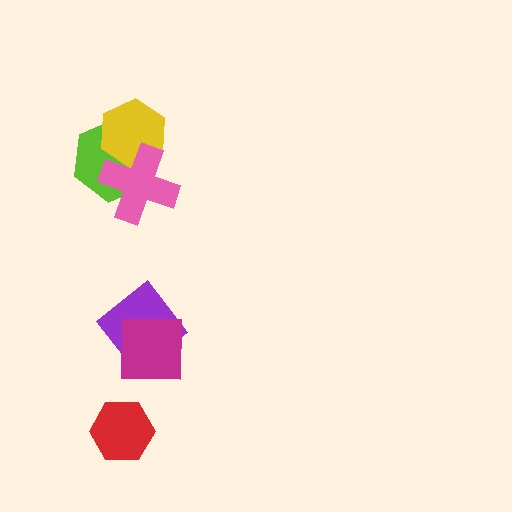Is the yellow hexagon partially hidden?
Yes, it is partially covered by another shape.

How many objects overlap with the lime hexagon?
2 objects overlap with the lime hexagon.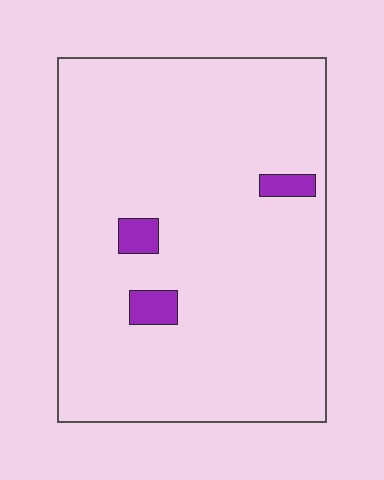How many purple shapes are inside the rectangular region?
3.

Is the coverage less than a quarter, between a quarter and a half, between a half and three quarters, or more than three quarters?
Less than a quarter.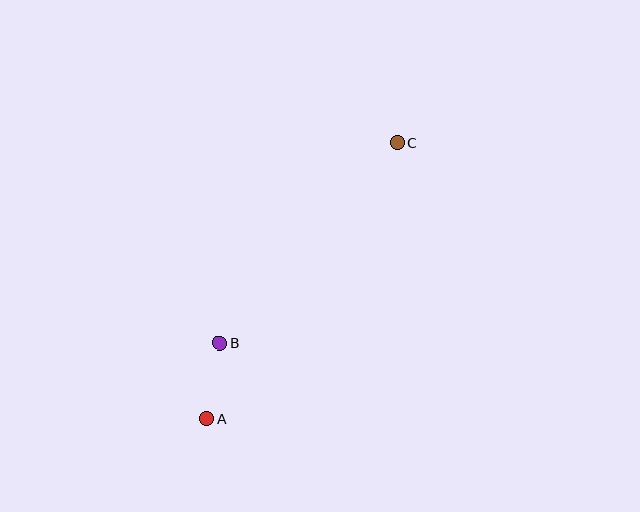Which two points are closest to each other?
Points A and B are closest to each other.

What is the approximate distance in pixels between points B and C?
The distance between B and C is approximately 268 pixels.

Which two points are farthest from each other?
Points A and C are farthest from each other.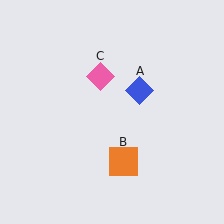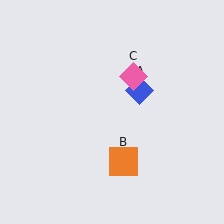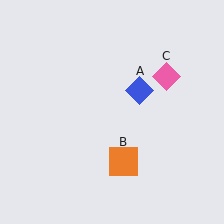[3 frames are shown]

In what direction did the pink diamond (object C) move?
The pink diamond (object C) moved right.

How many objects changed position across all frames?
1 object changed position: pink diamond (object C).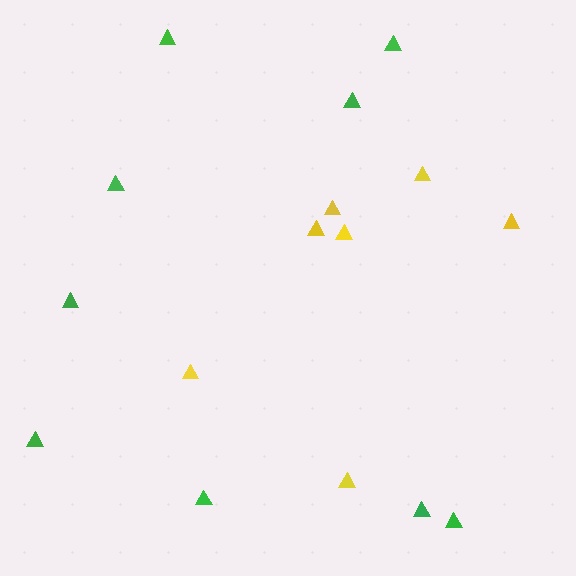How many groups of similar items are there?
There are 2 groups: one group of green triangles (9) and one group of yellow triangles (7).